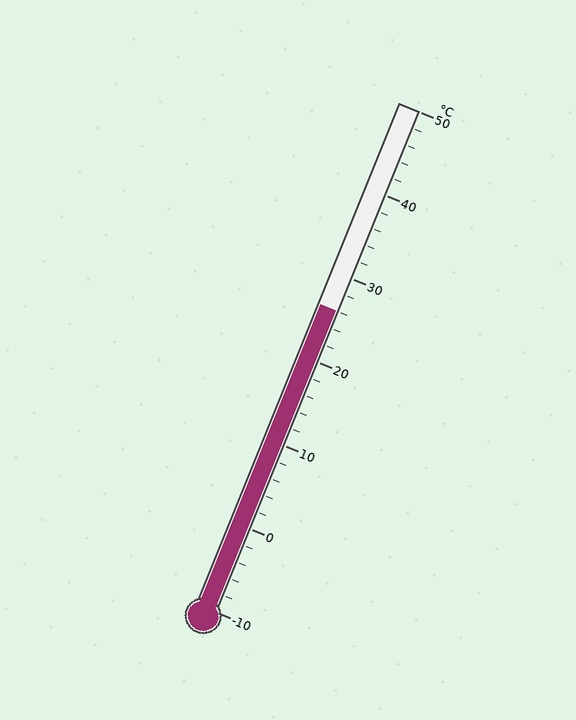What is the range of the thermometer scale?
The thermometer scale ranges from -10°C to 50°C.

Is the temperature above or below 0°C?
The temperature is above 0°C.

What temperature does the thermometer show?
The thermometer shows approximately 26°C.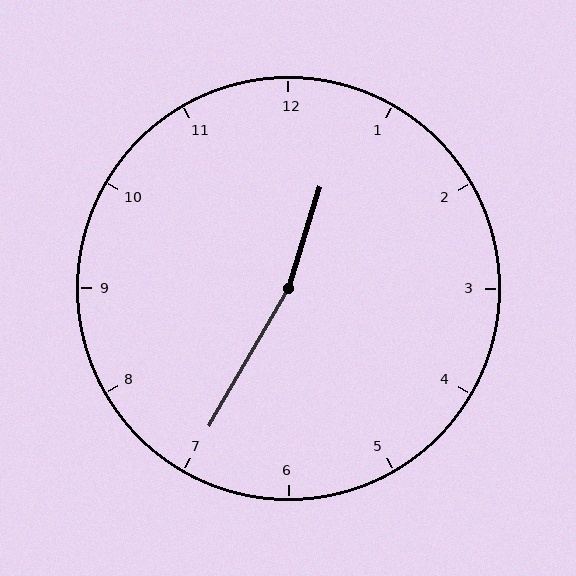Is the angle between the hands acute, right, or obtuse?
It is obtuse.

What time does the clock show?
12:35.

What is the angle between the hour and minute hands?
Approximately 168 degrees.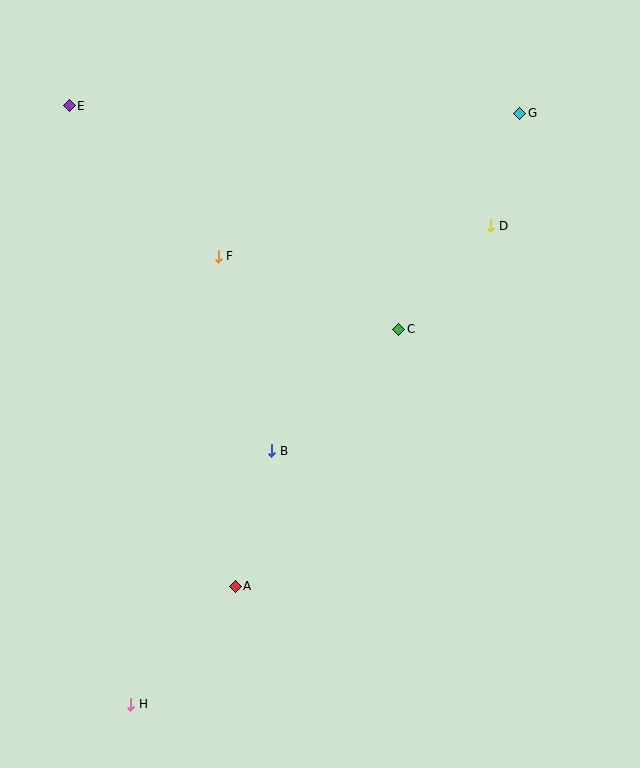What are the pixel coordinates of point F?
Point F is at (218, 256).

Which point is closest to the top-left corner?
Point E is closest to the top-left corner.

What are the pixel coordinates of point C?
Point C is at (399, 329).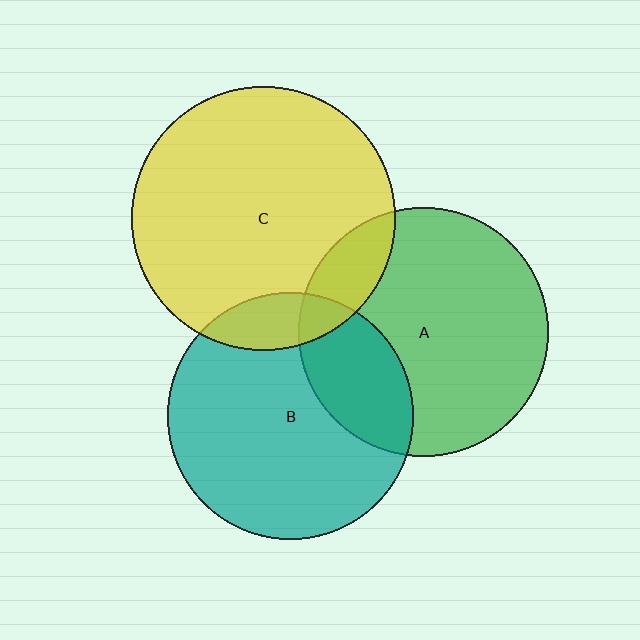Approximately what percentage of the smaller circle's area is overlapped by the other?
Approximately 15%.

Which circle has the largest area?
Circle C (yellow).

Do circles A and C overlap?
Yes.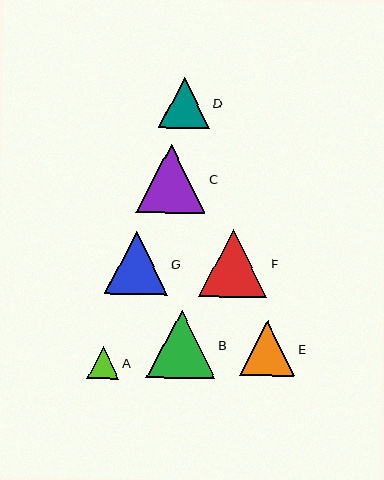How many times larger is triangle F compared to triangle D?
Triangle F is approximately 1.3 times the size of triangle D.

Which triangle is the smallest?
Triangle A is the smallest with a size of approximately 32 pixels.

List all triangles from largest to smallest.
From largest to smallest: C, F, B, G, E, D, A.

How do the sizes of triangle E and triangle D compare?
Triangle E and triangle D are approximately the same size.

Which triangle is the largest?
Triangle C is the largest with a size of approximately 69 pixels.